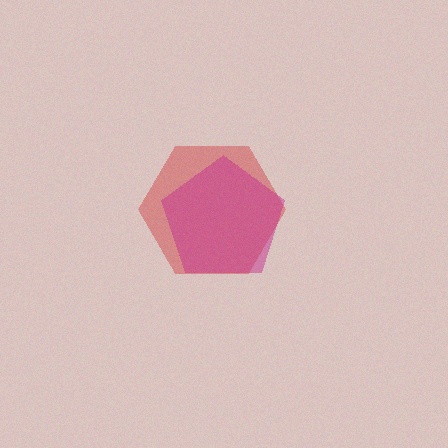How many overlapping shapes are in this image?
There are 2 overlapping shapes in the image.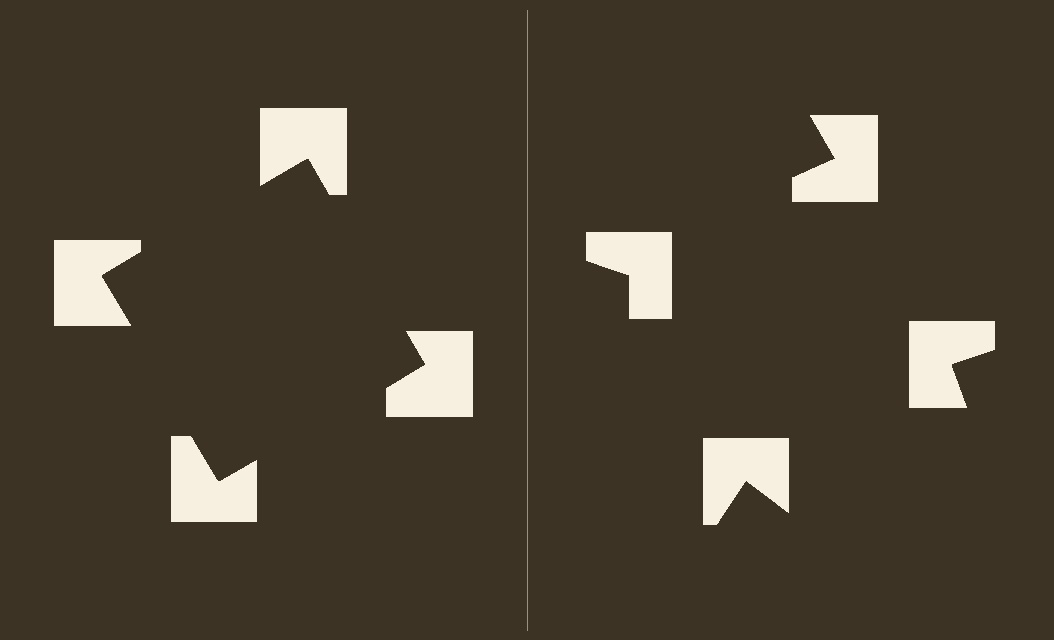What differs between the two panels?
The notched squares are positioned identically on both sides; only the wedge orientations differ. On the left they align to a square; on the right they are misaligned.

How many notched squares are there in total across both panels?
8 — 4 on each side.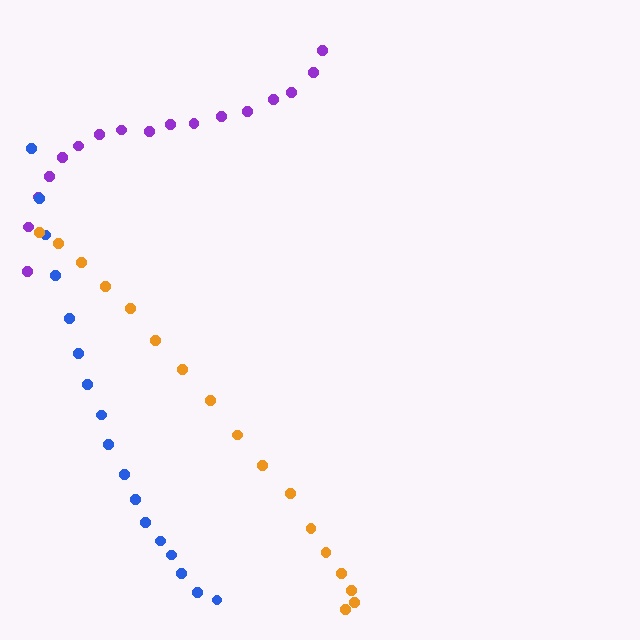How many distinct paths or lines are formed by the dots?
There are 3 distinct paths.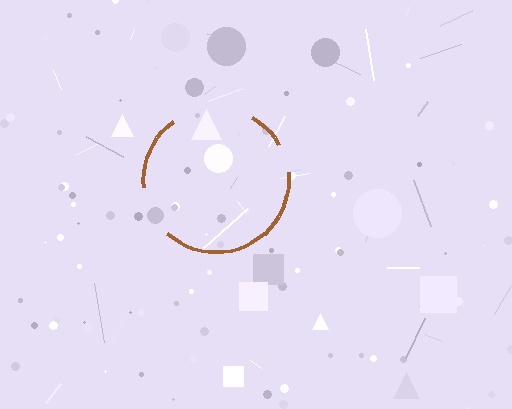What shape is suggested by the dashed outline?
The dashed outline suggests a circle.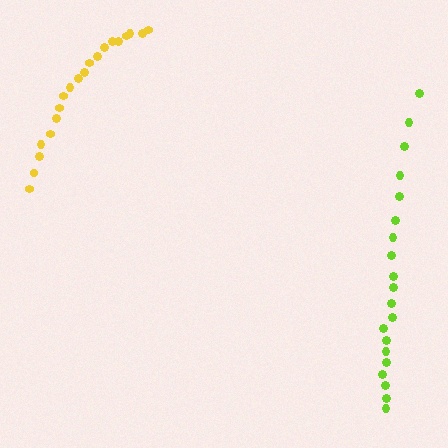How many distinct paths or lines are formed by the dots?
There are 2 distinct paths.